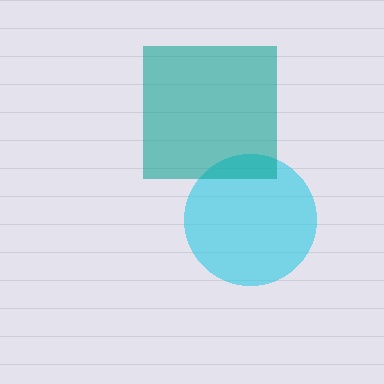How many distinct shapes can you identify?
There are 2 distinct shapes: a cyan circle, a teal square.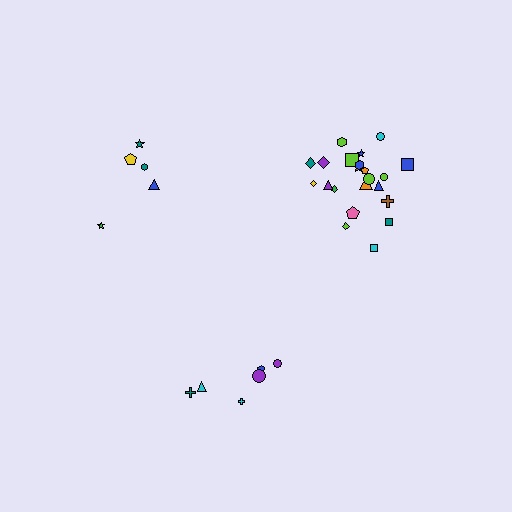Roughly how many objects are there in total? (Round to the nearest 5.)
Roughly 35 objects in total.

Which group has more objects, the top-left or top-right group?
The top-right group.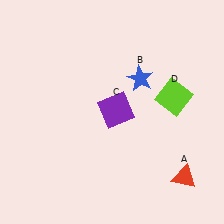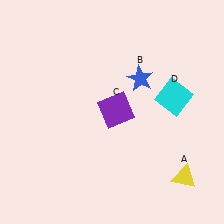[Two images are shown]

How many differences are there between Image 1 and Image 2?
There are 2 differences between the two images.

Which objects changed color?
A changed from red to yellow. D changed from lime to cyan.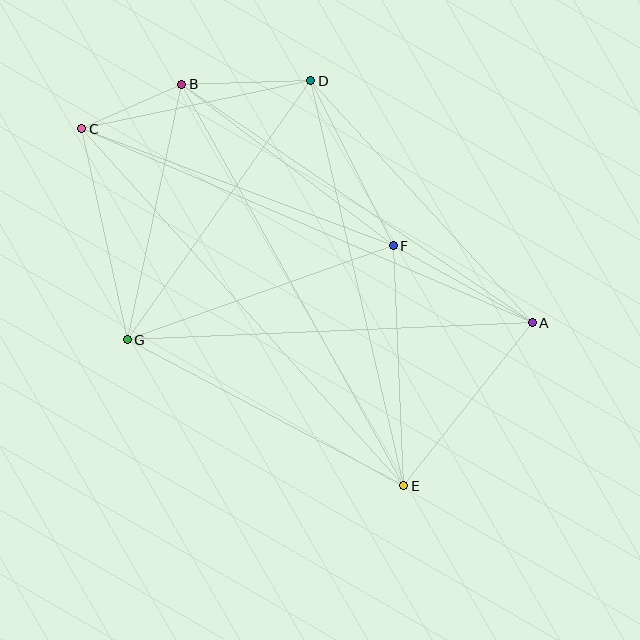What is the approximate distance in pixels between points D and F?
The distance between D and F is approximately 185 pixels.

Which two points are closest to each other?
Points B and C are closest to each other.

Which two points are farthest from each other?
Points A and C are farthest from each other.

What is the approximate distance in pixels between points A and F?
The distance between A and F is approximately 159 pixels.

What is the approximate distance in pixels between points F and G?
The distance between F and G is approximately 283 pixels.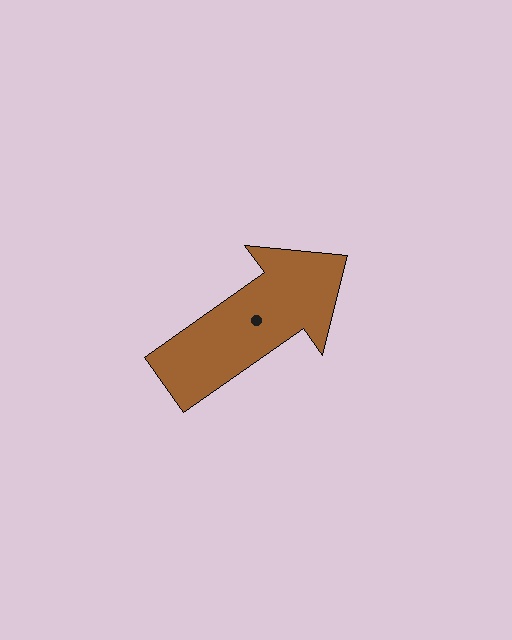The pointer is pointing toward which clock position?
Roughly 2 o'clock.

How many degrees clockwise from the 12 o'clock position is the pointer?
Approximately 55 degrees.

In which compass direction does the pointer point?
Northeast.